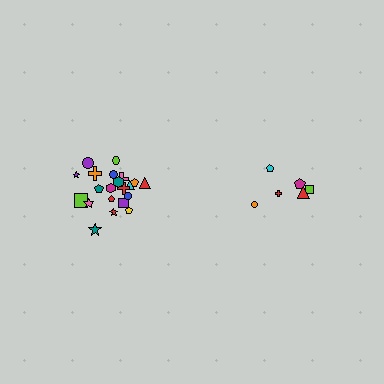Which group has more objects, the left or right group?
The left group.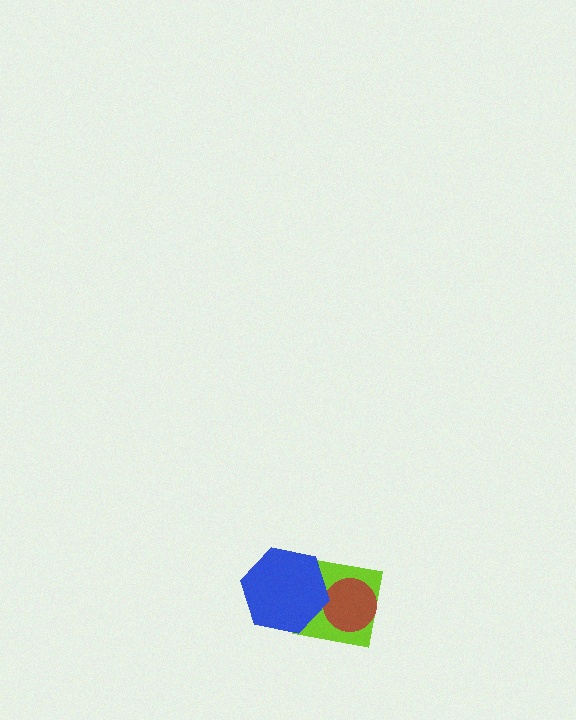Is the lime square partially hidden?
Yes, it is partially covered by another shape.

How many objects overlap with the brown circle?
1 object overlaps with the brown circle.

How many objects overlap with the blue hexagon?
1 object overlaps with the blue hexagon.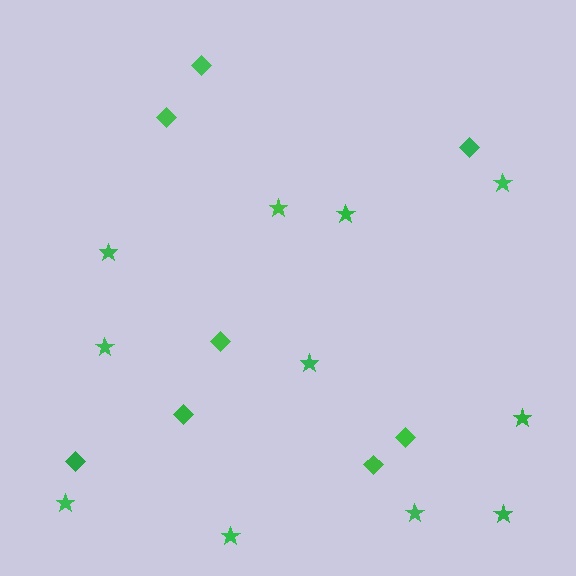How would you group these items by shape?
There are 2 groups: one group of stars (11) and one group of diamonds (8).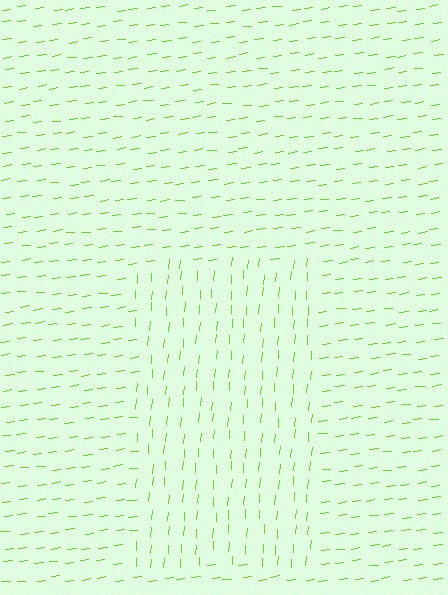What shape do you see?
I see a rectangle.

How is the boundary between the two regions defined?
The boundary is defined purely by a change in line orientation (approximately 79 degrees difference). All lines are the same color and thickness.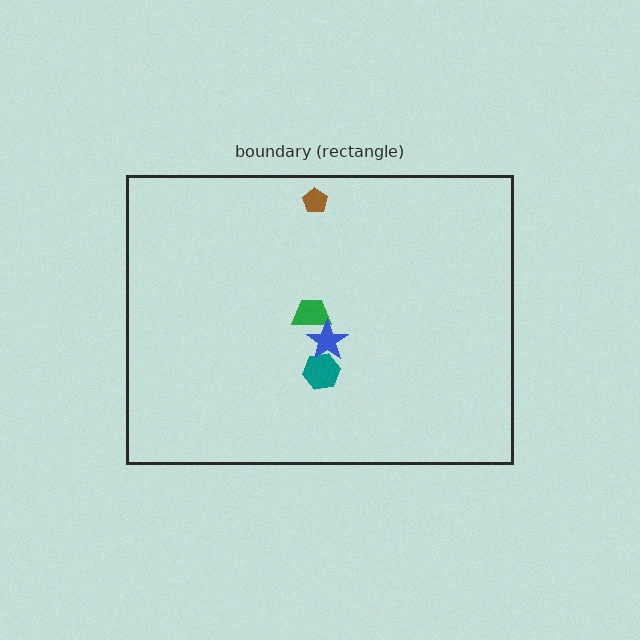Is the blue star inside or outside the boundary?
Inside.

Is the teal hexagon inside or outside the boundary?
Inside.